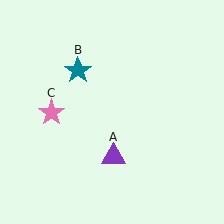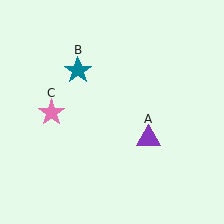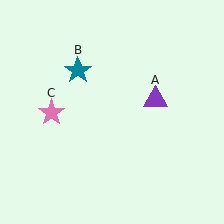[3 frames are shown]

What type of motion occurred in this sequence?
The purple triangle (object A) rotated counterclockwise around the center of the scene.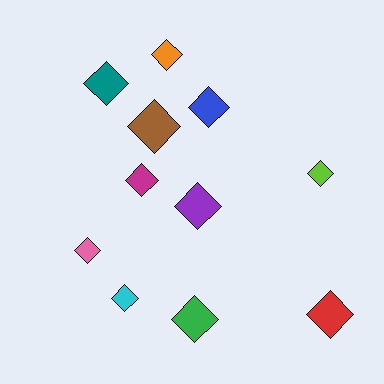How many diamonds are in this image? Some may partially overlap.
There are 11 diamonds.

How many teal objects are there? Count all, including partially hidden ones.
There is 1 teal object.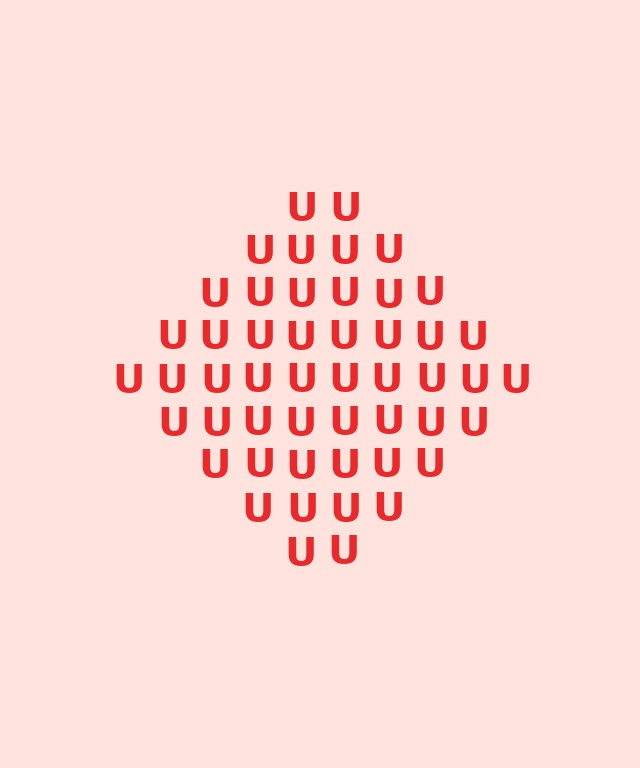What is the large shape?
The large shape is a diamond.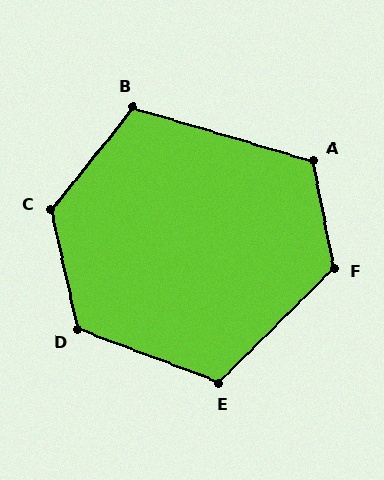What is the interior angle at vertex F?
Approximately 124 degrees (obtuse).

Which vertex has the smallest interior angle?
B, at approximately 113 degrees.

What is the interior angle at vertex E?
Approximately 115 degrees (obtuse).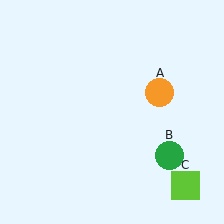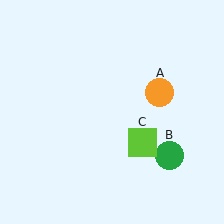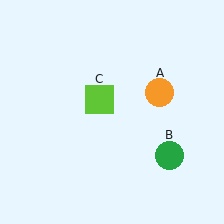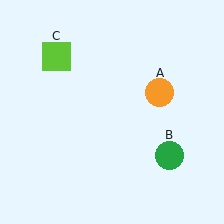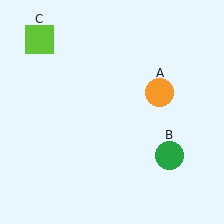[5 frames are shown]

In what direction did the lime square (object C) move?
The lime square (object C) moved up and to the left.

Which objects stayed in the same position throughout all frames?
Orange circle (object A) and green circle (object B) remained stationary.